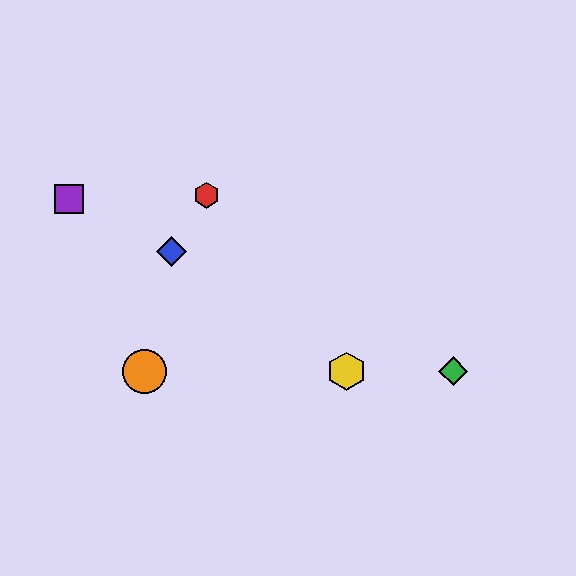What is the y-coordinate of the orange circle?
The orange circle is at y≈371.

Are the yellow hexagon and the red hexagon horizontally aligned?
No, the yellow hexagon is at y≈371 and the red hexagon is at y≈195.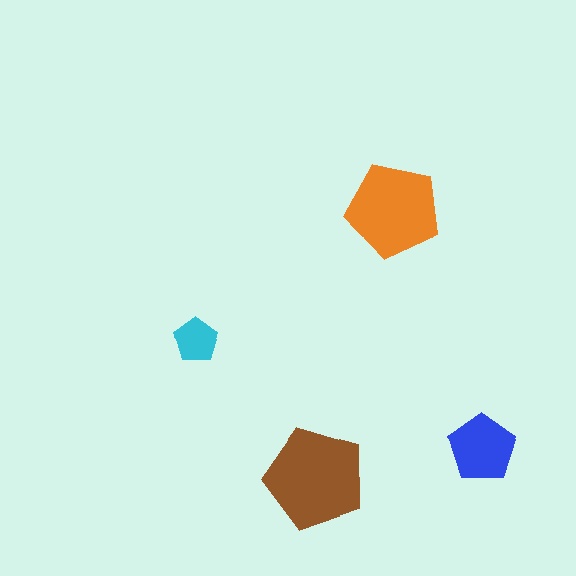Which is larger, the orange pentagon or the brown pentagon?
The brown one.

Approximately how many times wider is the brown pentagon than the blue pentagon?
About 1.5 times wider.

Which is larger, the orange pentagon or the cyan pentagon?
The orange one.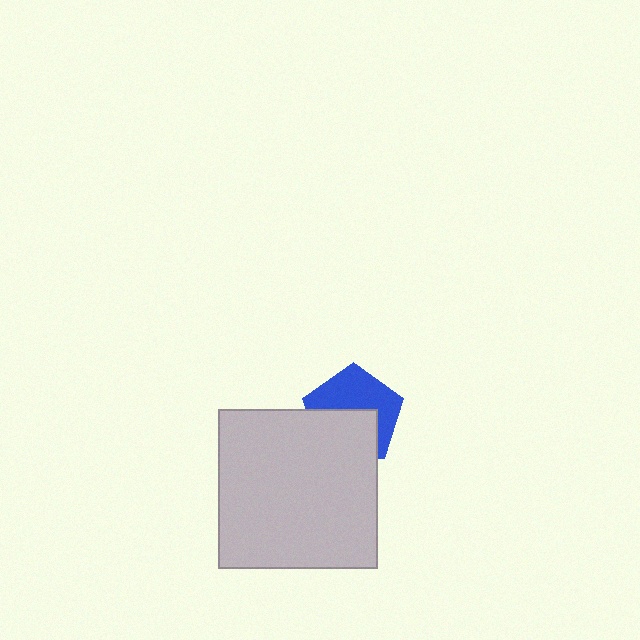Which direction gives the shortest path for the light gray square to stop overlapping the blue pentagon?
Moving down gives the shortest separation.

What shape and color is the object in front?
The object in front is a light gray square.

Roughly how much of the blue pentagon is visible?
About half of it is visible (roughly 53%).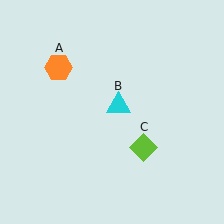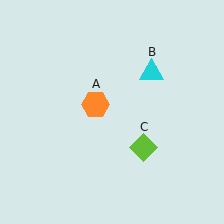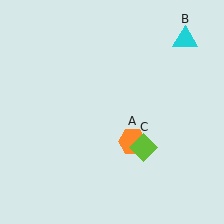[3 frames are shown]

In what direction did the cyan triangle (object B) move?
The cyan triangle (object B) moved up and to the right.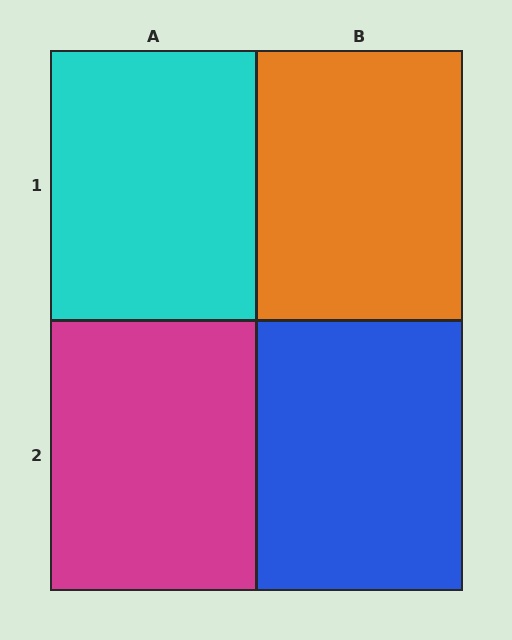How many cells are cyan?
1 cell is cyan.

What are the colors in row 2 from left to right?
Magenta, blue.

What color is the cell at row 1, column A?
Cyan.